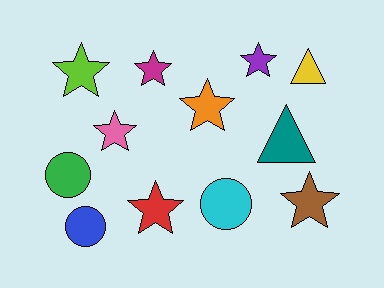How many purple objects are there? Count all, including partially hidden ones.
There is 1 purple object.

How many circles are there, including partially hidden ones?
There are 3 circles.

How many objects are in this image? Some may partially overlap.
There are 12 objects.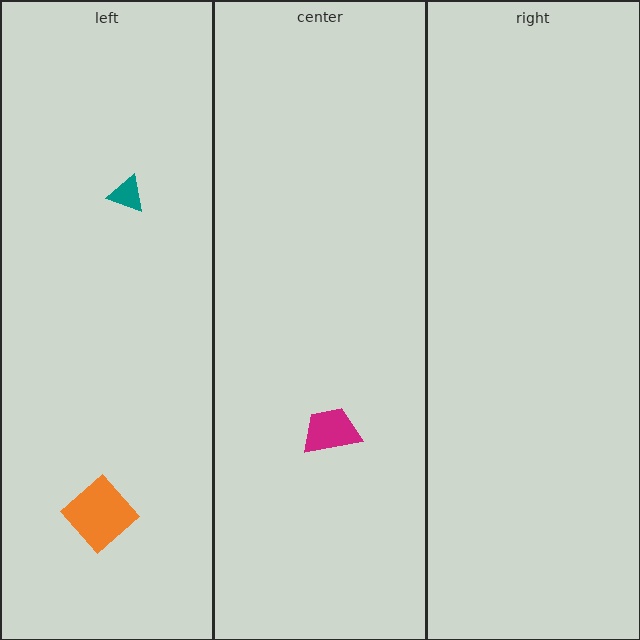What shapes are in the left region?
The orange diamond, the teal triangle.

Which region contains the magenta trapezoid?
The center region.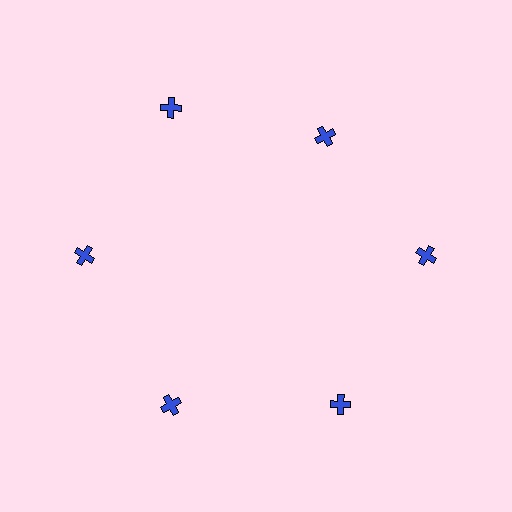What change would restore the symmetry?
The symmetry would be restored by moving it outward, back onto the ring so that all 6 crosses sit at equal angles and equal distance from the center.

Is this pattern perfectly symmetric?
No. The 6 blue crosses are arranged in a ring, but one element near the 1 o'clock position is pulled inward toward the center, breaking the 6-fold rotational symmetry.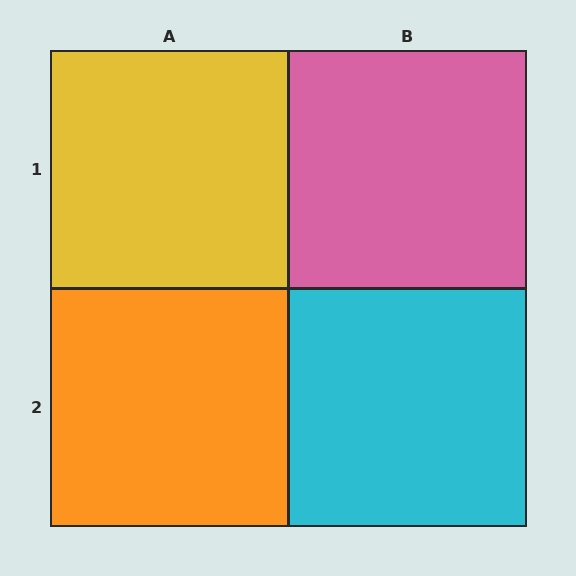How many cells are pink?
1 cell is pink.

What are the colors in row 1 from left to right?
Yellow, pink.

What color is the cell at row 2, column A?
Orange.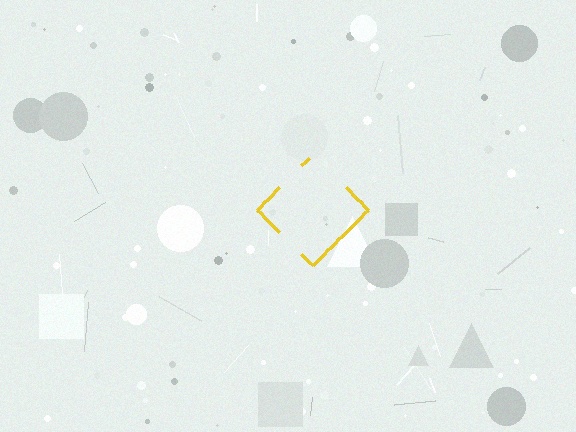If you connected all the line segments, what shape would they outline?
They would outline a diamond.